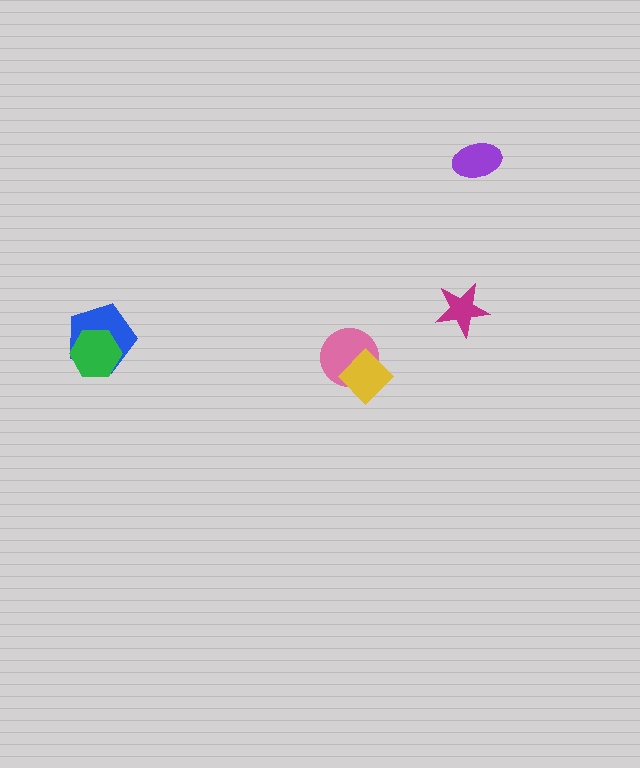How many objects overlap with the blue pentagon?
1 object overlaps with the blue pentagon.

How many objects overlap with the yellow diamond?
1 object overlaps with the yellow diamond.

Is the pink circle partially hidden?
Yes, it is partially covered by another shape.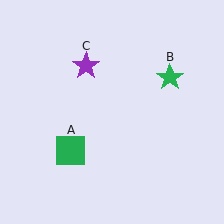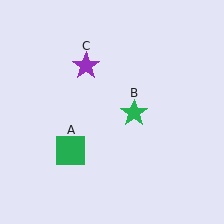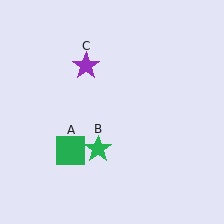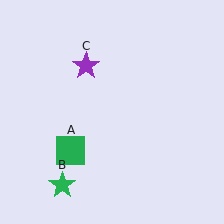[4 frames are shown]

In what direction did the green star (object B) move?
The green star (object B) moved down and to the left.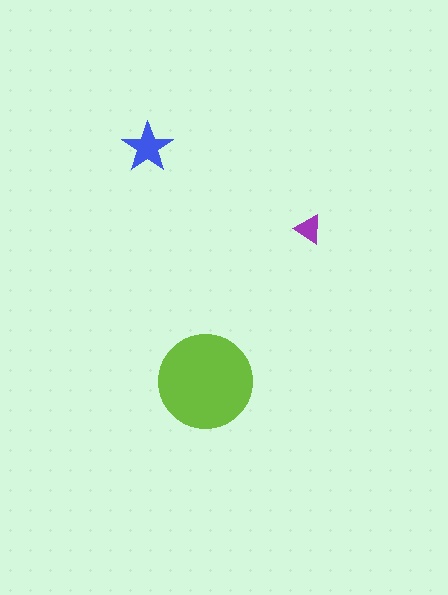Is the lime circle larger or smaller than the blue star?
Larger.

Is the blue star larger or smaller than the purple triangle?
Larger.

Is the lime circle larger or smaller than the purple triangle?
Larger.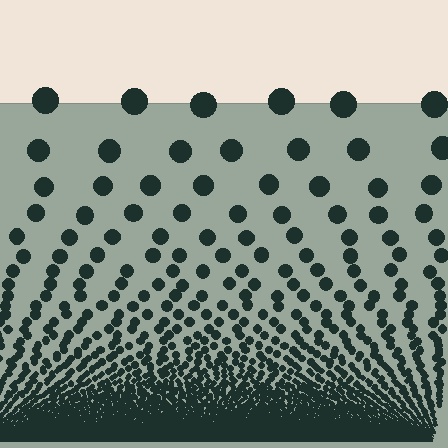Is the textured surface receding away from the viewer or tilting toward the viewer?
The surface appears to tilt toward the viewer. Texture elements get larger and sparser toward the top.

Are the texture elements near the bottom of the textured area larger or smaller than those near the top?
Smaller. The gradient is inverted — elements near the bottom are smaller and denser.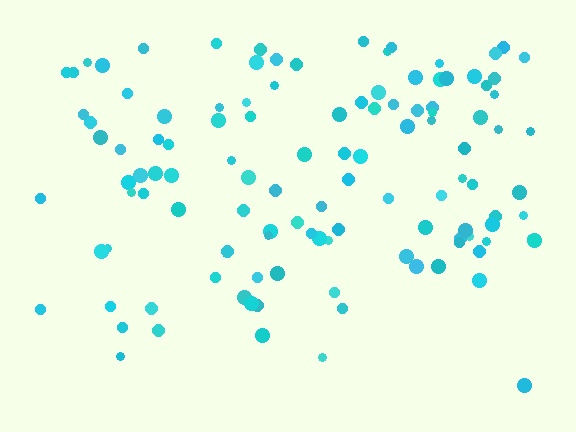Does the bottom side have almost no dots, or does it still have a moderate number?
Still a moderate number, just noticeably fewer than the top.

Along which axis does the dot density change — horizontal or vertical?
Vertical.